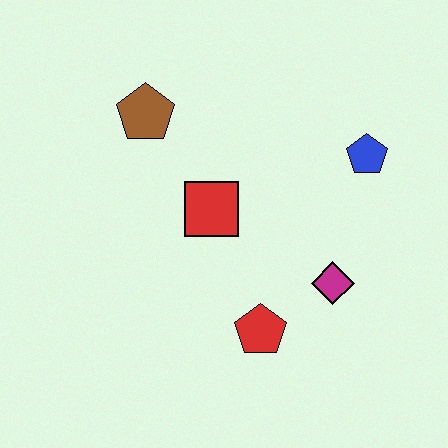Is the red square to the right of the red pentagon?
No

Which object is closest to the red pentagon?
The magenta diamond is closest to the red pentagon.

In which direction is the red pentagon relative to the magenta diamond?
The red pentagon is to the left of the magenta diamond.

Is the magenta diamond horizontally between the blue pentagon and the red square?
Yes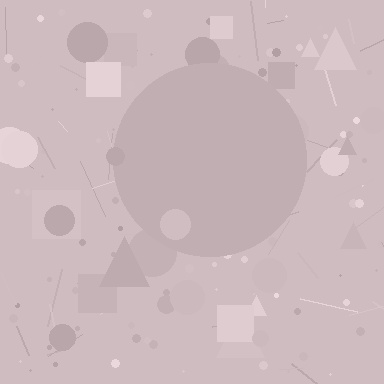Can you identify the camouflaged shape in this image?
The camouflaged shape is a circle.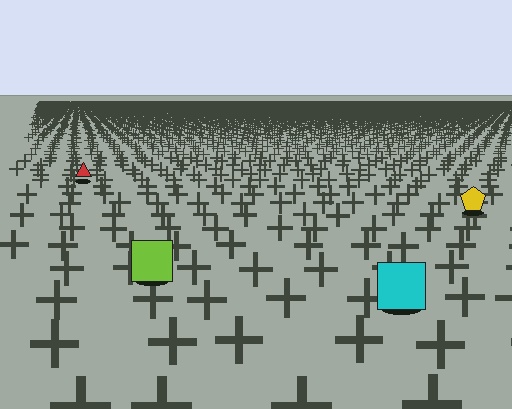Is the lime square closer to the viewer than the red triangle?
Yes. The lime square is closer — you can tell from the texture gradient: the ground texture is coarser near it.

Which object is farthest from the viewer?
The red triangle is farthest from the viewer. It appears smaller and the ground texture around it is denser.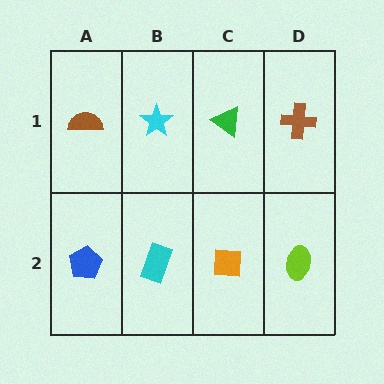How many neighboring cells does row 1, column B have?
3.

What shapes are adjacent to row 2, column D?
A brown cross (row 1, column D), an orange square (row 2, column C).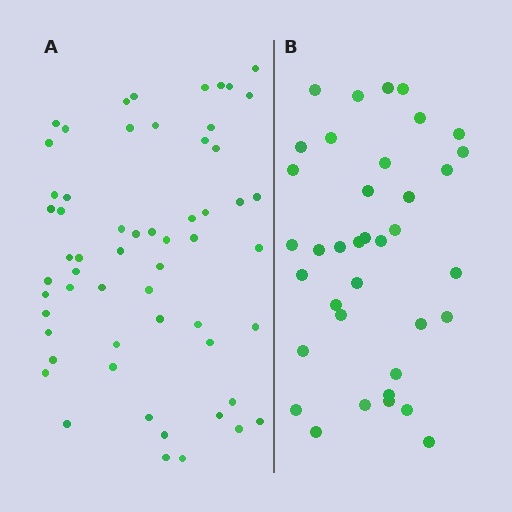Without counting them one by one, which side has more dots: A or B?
Region A (the left region) has more dots.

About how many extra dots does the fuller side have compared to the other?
Region A has approximately 20 more dots than region B.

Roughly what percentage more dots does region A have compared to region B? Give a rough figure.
About 55% more.